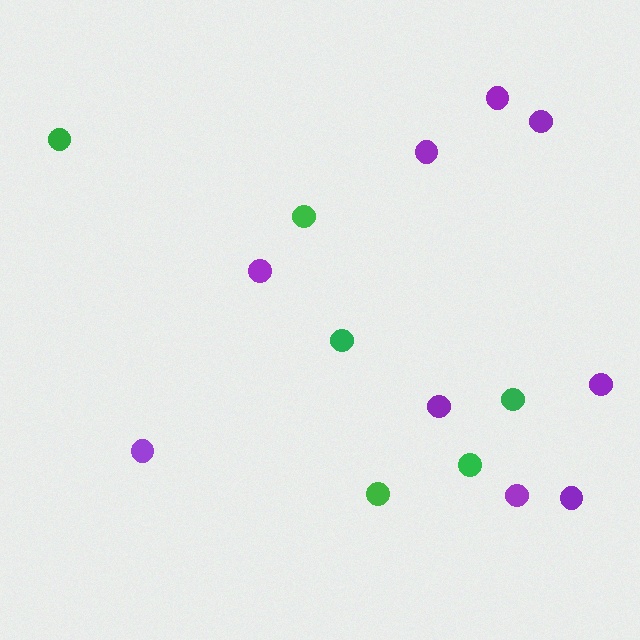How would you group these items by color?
There are 2 groups: one group of green circles (6) and one group of purple circles (9).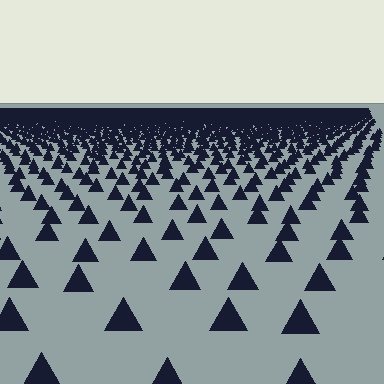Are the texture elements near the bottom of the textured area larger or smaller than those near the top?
Larger. Near the bottom, elements are closer to the viewer and appear at a bigger on-screen size.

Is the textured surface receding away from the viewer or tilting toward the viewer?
The surface is receding away from the viewer. Texture elements get smaller and denser toward the top.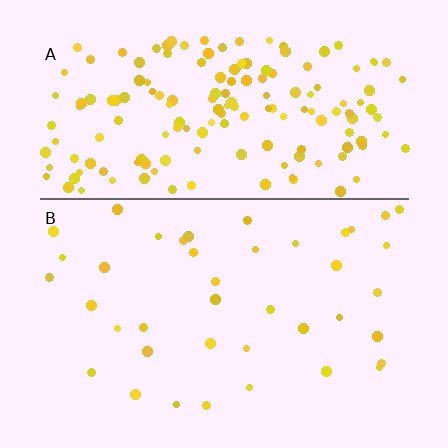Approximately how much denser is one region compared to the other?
Approximately 4.2× — region A over region B.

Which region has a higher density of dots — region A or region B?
A (the top).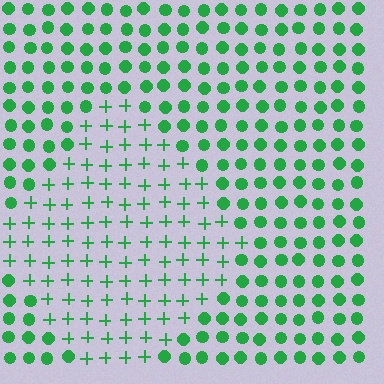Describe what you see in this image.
The image is filled with small green elements arranged in a uniform grid. A diamond-shaped region contains plus signs, while the surrounding area contains circles. The boundary is defined purely by the change in element shape.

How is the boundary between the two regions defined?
The boundary is defined by a change in element shape: plus signs inside vs. circles outside. All elements share the same color and spacing.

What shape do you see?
I see a diamond.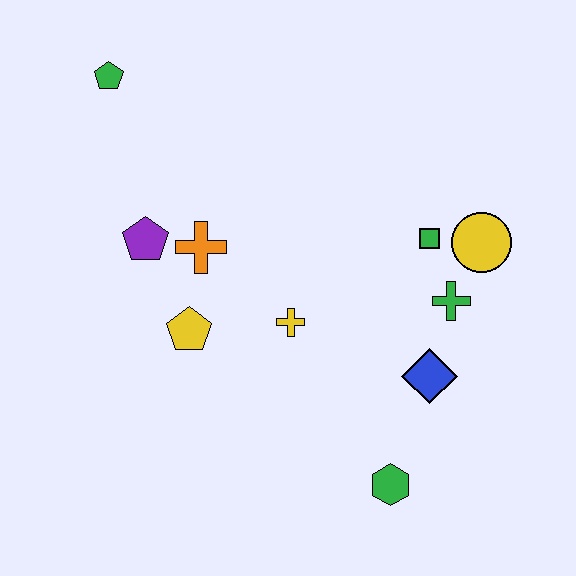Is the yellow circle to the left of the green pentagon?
No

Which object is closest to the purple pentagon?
The orange cross is closest to the purple pentagon.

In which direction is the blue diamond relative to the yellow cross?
The blue diamond is to the right of the yellow cross.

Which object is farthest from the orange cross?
The green hexagon is farthest from the orange cross.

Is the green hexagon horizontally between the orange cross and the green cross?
Yes